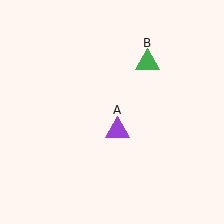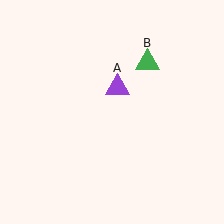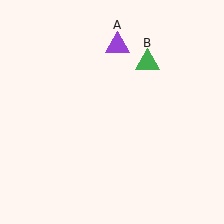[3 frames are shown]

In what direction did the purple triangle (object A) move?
The purple triangle (object A) moved up.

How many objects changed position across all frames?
1 object changed position: purple triangle (object A).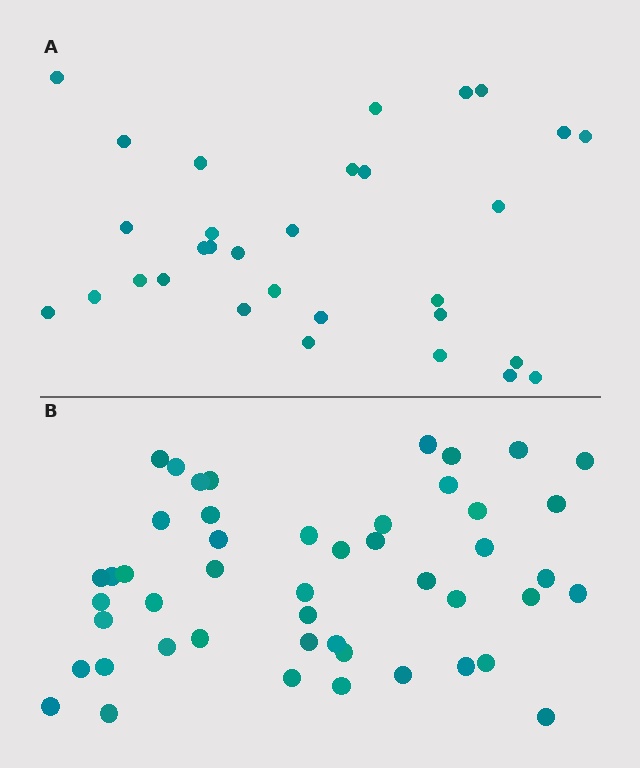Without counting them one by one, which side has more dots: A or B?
Region B (the bottom region) has more dots.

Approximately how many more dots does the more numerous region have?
Region B has approximately 15 more dots than region A.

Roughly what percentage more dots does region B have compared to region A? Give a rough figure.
About 55% more.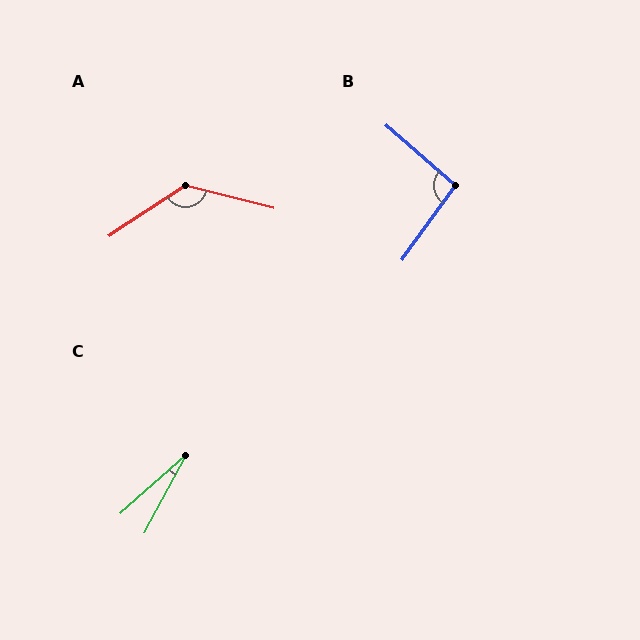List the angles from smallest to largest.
C (20°), B (95°), A (132°).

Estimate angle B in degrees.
Approximately 95 degrees.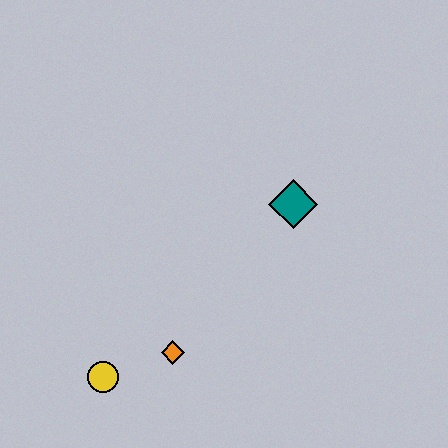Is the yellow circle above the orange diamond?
No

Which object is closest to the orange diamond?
The yellow circle is closest to the orange diamond.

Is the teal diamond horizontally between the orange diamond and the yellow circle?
No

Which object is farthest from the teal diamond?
The yellow circle is farthest from the teal diamond.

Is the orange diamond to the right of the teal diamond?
No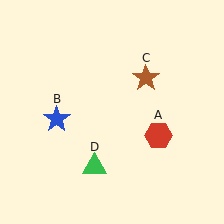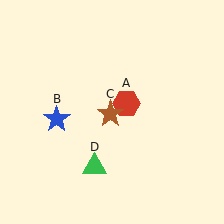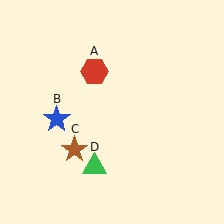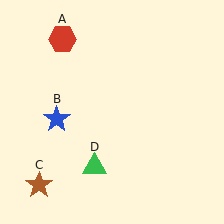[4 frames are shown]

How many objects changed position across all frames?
2 objects changed position: red hexagon (object A), brown star (object C).